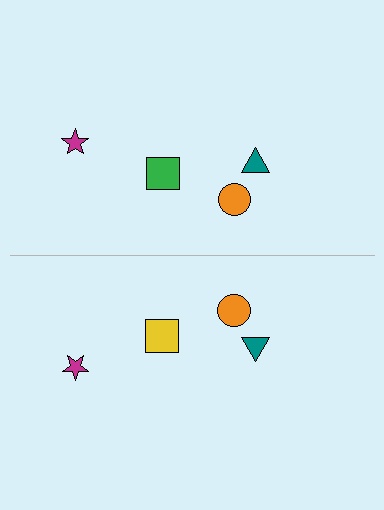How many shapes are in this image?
There are 8 shapes in this image.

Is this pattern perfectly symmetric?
No, the pattern is not perfectly symmetric. The yellow square on the bottom side breaks the symmetry — its mirror counterpart is green.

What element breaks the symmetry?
The yellow square on the bottom side breaks the symmetry — its mirror counterpart is green.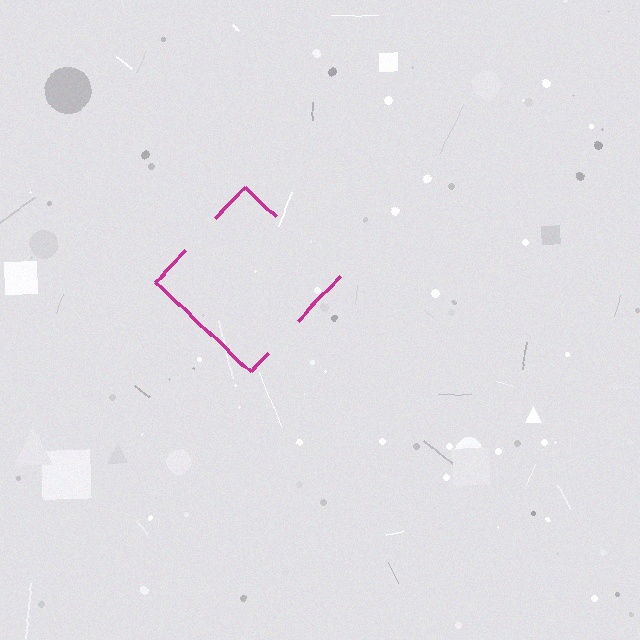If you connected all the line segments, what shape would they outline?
They would outline a diamond.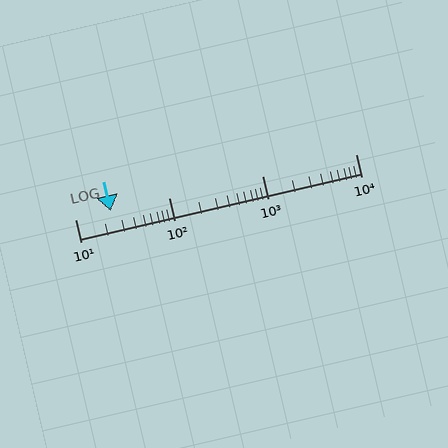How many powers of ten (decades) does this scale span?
The scale spans 3 decades, from 10 to 10000.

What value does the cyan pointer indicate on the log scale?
The pointer indicates approximately 24.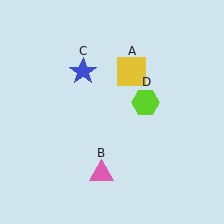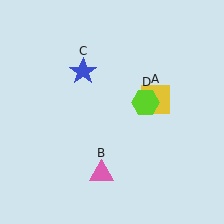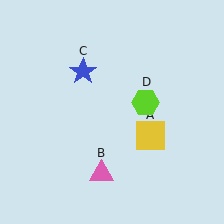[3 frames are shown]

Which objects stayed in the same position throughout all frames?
Pink triangle (object B) and blue star (object C) and lime hexagon (object D) remained stationary.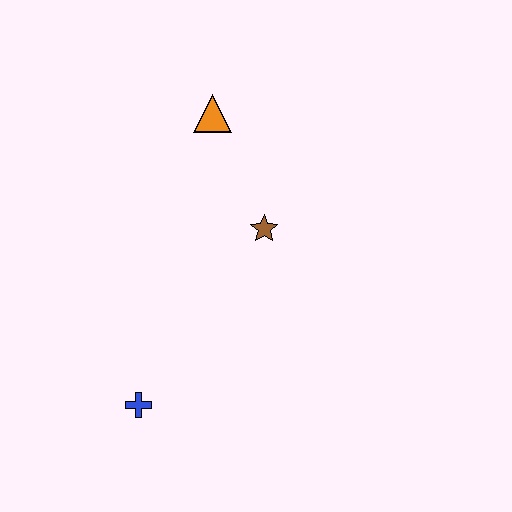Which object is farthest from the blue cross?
The orange triangle is farthest from the blue cross.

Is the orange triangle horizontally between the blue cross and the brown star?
Yes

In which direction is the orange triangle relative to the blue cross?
The orange triangle is above the blue cross.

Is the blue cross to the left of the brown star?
Yes